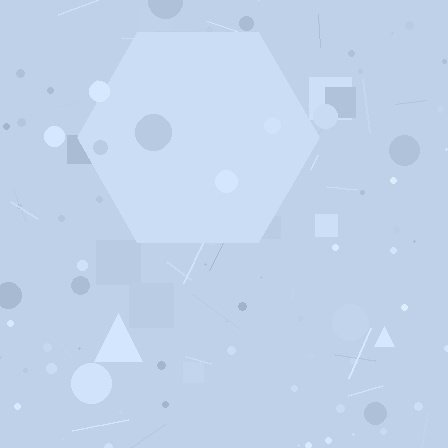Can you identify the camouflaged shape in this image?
The camouflaged shape is a hexagon.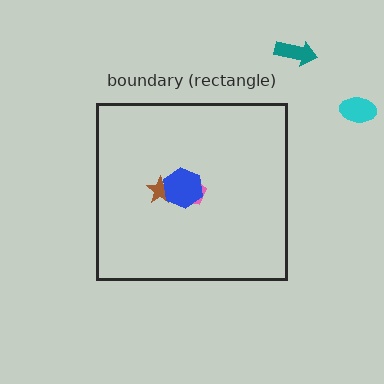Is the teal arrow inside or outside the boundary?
Outside.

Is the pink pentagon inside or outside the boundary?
Inside.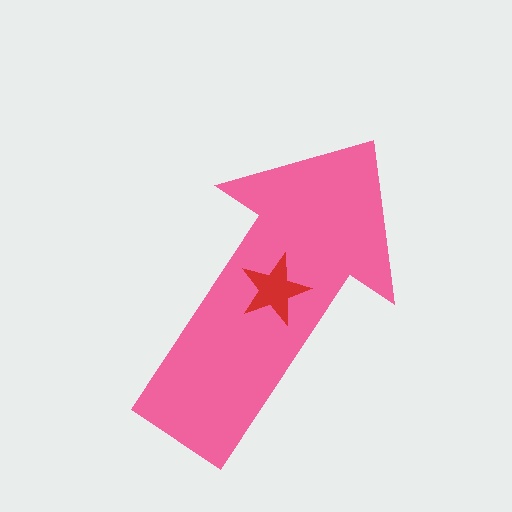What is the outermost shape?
The pink arrow.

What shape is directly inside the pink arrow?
The red star.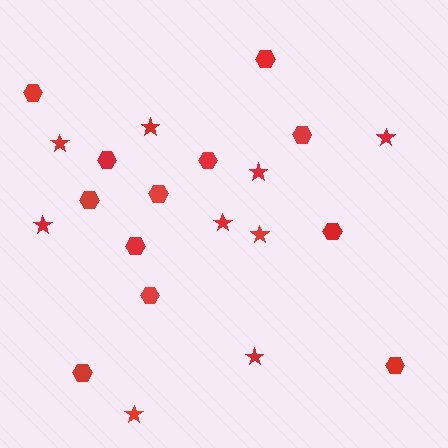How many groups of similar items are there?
There are 2 groups: one group of hexagons (12) and one group of stars (9).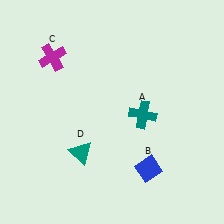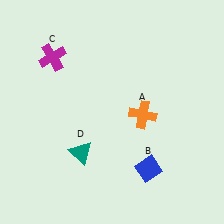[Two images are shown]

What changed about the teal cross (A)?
In Image 1, A is teal. In Image 2, it changed to orange.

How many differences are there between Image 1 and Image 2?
There is 1 difference between the two images.